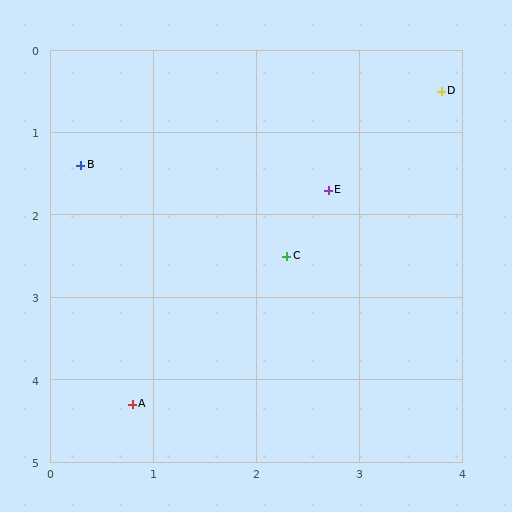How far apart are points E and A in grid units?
Points E and A are about 3.2 grid units apart.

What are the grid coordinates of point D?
Point D is at approximately (3.8, 0.5).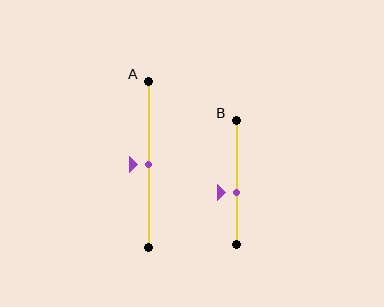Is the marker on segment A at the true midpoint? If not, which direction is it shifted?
Yes, the marker on segment A is at the true midpoint.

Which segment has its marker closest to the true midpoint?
Segment A has its marker closest to the true midpoint.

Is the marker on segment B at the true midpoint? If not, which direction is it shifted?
No, the marker on segment B is shifted downward by about 9% of the segment length.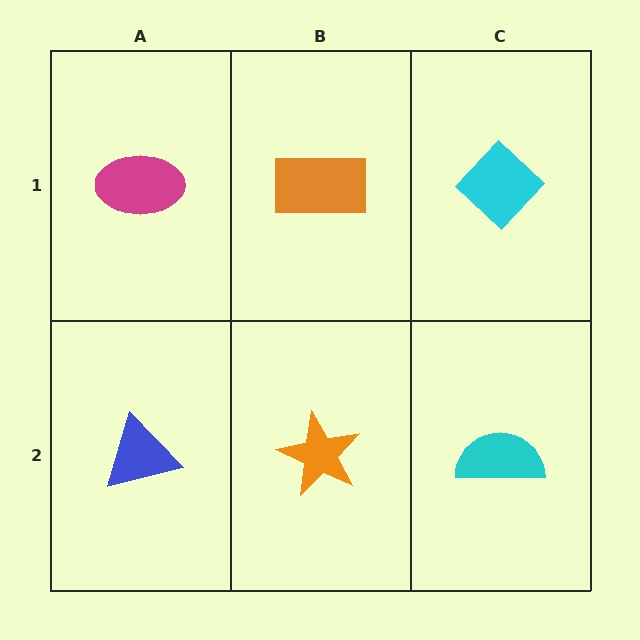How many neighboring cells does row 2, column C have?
2.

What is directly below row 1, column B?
An orange star.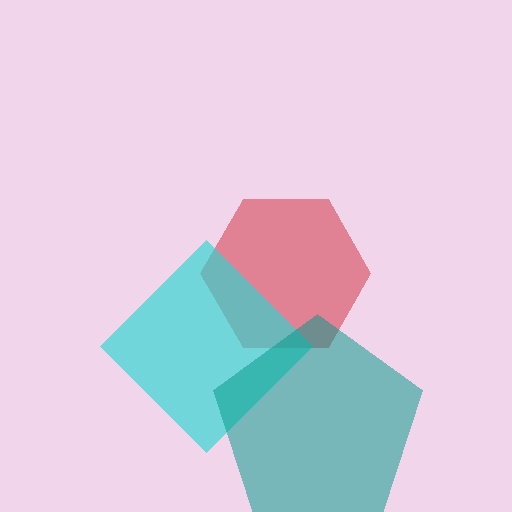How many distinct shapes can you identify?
There are 3 distinct shapes: a red hexagon, a cyan diamond, a teal pentagon.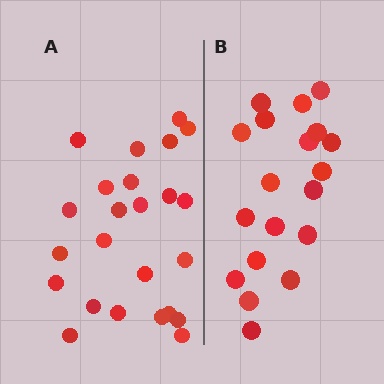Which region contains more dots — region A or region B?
Region A (the left region) has more dots.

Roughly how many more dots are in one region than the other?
Region A has about 5 more dots than region B.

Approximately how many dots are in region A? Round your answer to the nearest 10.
About 20 dots. (The exact count is 24, which rounds to 20.)